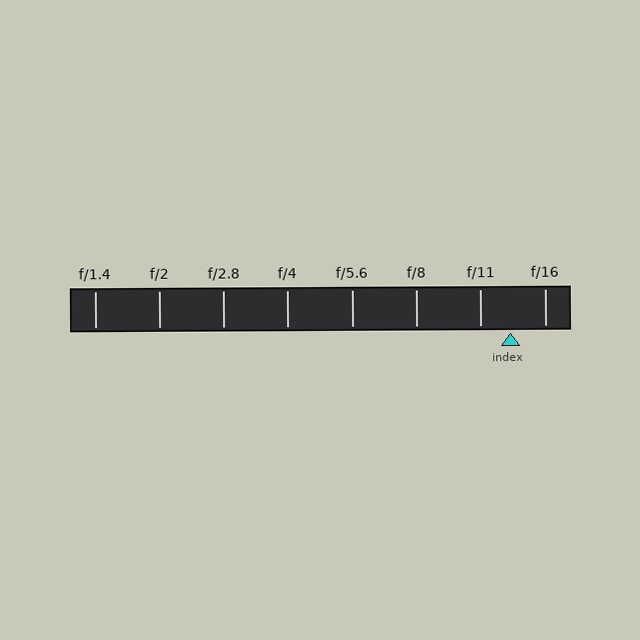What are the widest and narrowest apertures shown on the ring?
The widest aperture shown is f/1.4 and the narrowest is f/16.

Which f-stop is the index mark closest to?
The index mark is closest to f/11.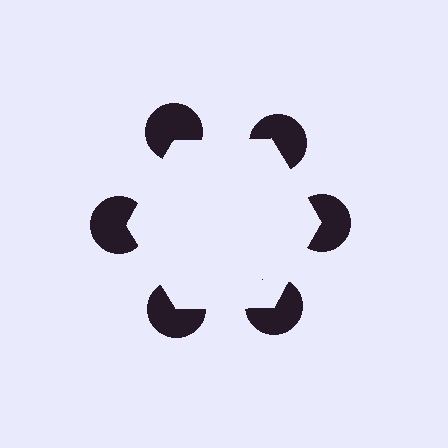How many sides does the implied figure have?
6 sides.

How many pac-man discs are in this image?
There are 6 — one at each vertex of the illusory hexagon.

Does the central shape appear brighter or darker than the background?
It typically appears slightly brighter than the background, even though no actual brightness change is drawn.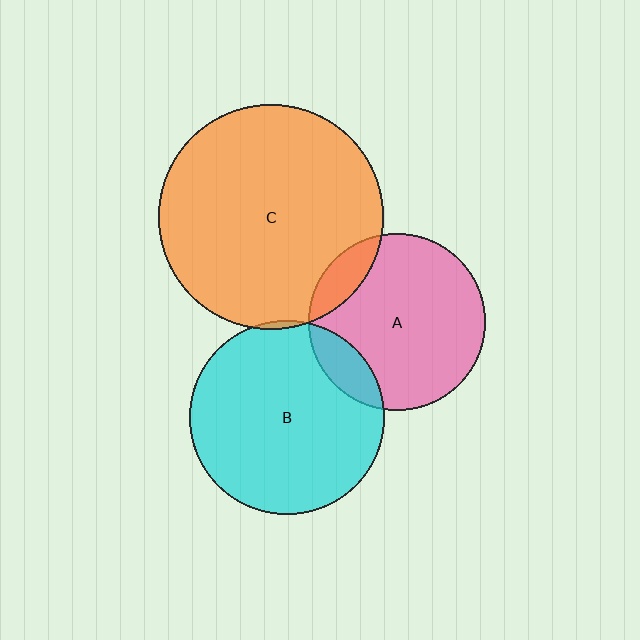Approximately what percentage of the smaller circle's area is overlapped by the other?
Approximately 15%.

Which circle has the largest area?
Circle C (orange).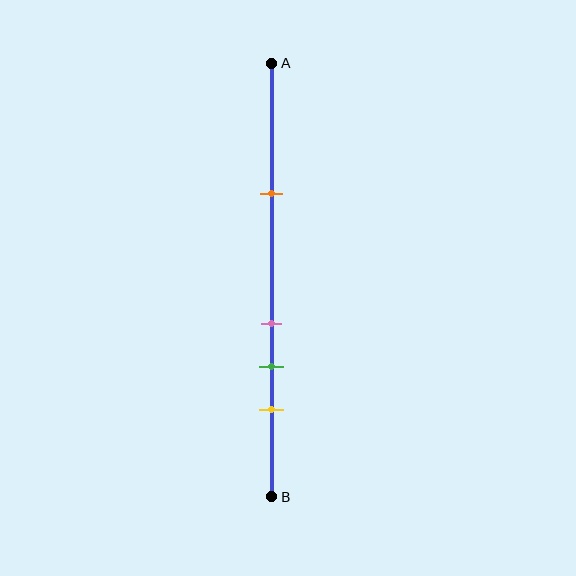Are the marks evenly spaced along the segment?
No, the marks are not evenly spaced.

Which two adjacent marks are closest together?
The pink and green marks are the closest adjacent pair.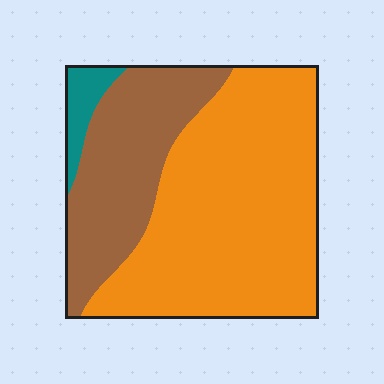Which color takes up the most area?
Orange, at roughly 65%.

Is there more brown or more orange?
Orange.